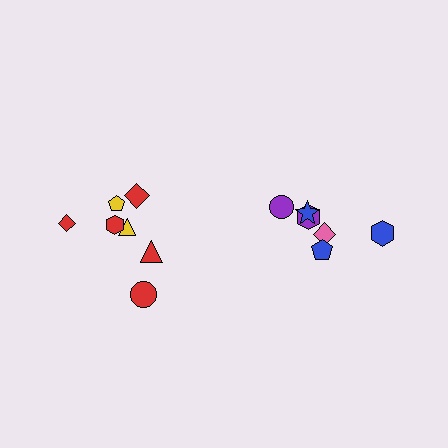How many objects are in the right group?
There are 6 objects.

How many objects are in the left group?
There are 8 objects.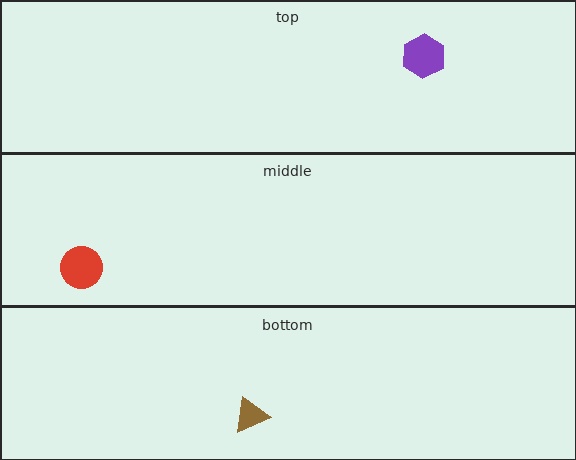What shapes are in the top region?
The purple hexagon.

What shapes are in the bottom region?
The brown triangle.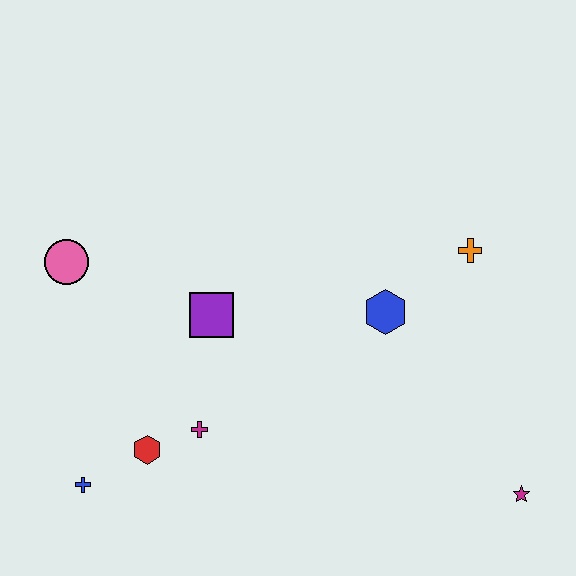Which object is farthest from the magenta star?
The pink circle is farthest from the magenta star.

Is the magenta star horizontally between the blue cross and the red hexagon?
No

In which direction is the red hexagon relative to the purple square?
The red hexagon is below the purple square.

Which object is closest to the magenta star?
The blue hexagon is closest to the magenta star.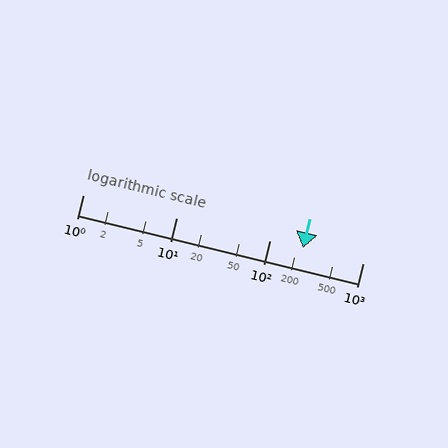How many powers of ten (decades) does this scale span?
The scale spans 3 decades, from 1 to 1000.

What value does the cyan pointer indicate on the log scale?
The pointer indicates approximately 230.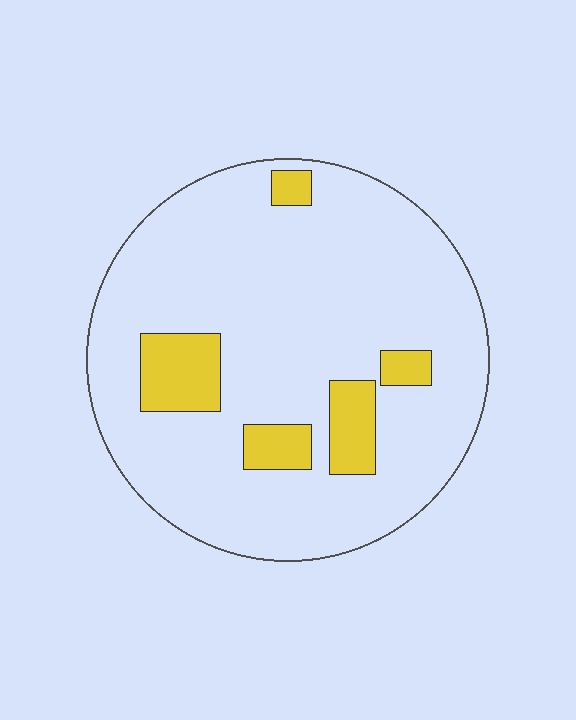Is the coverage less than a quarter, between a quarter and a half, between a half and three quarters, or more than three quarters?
Less than a quarter.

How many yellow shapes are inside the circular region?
5.